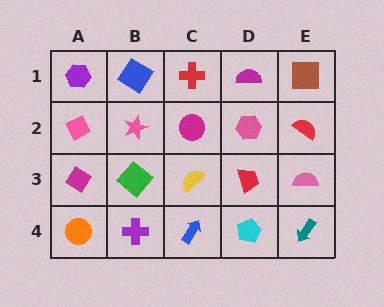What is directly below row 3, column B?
A purple cross.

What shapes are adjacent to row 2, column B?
A blue diamond (row 1, column B), a green diamond (row 3, column B), a pink diamond (row 2, column A), a magenta circle (row 2, column C).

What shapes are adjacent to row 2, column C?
A red cross (row 1, column C), a yellow semicircle (row 3, column C), a pink star (row 2, column B), a pink hexagon (row 2, column D).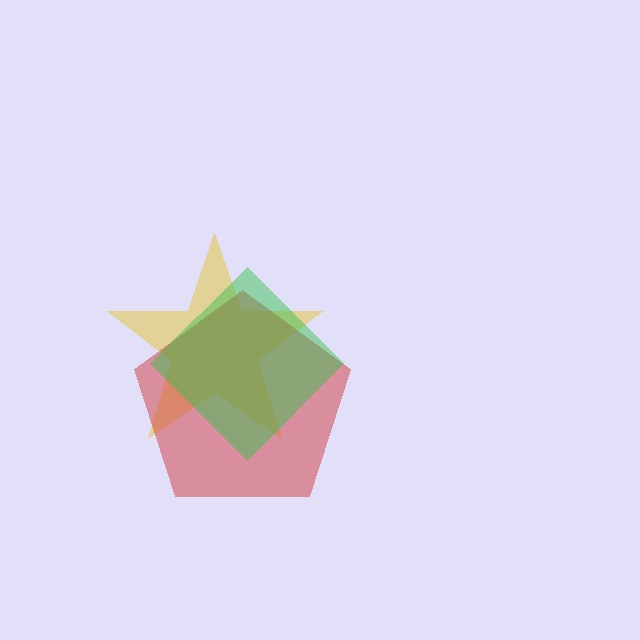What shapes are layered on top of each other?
The layered shapes are: a yellow star, a red pentagon, a green diamond.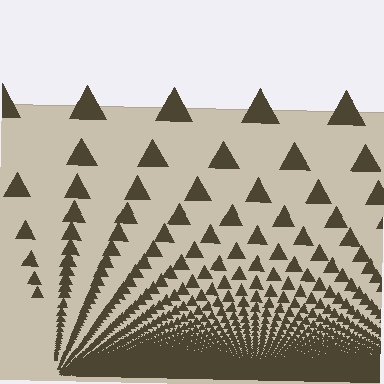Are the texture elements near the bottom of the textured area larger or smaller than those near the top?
Smaller. The gradient is inverted — elements near the bottom are smaller and denser.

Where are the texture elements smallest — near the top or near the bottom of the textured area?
Near the bottom.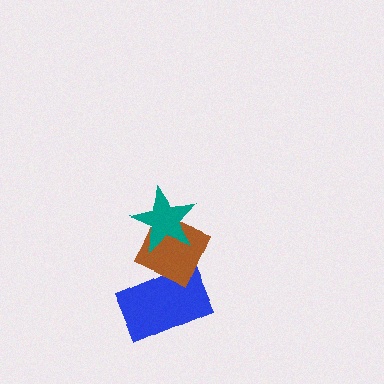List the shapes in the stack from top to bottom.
From top to bottom: the teal star, the brown diamond, the blue rectangle.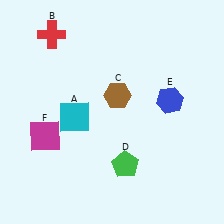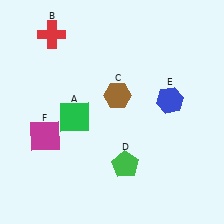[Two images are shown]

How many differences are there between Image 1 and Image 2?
There is 1 difference between the two images.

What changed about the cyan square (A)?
In Image 1, A is cyan. In Image 2, it changed to green.